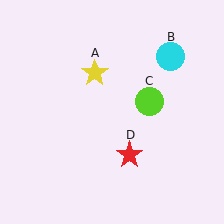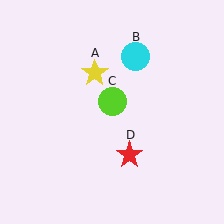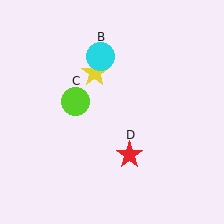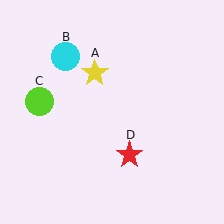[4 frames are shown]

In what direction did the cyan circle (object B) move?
The cyan circle (object B) moved left.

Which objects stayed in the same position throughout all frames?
Yellow star (object A) and red star (object D) remained stationary.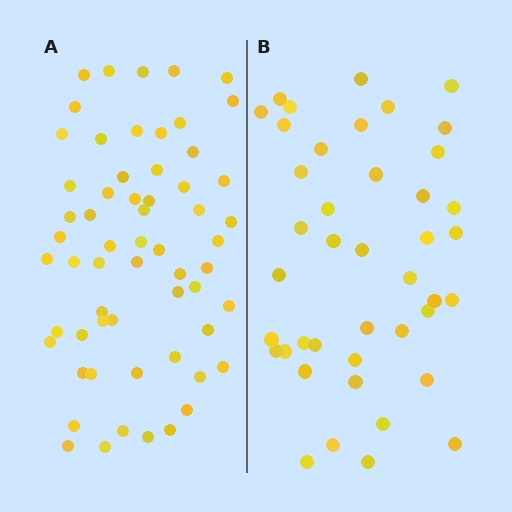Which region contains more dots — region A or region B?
Region A (the left region) has more dots.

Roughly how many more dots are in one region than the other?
Region A has approximately 20 more dots than region B.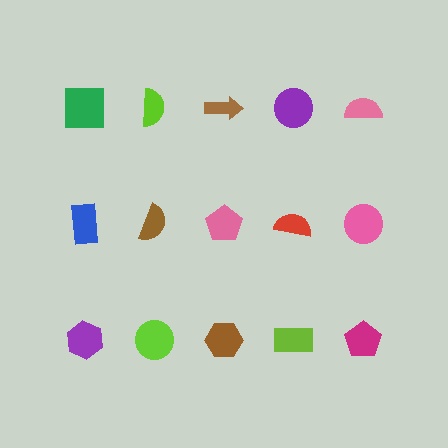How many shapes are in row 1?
5 shapes.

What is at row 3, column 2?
A lime circle.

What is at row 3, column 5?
A magenta pentagon.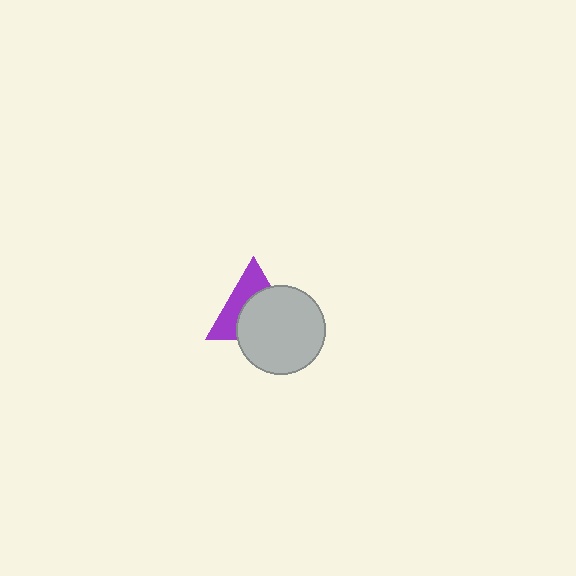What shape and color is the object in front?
The object in front is a light gray circle.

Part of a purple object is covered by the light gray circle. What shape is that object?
It is a triangle.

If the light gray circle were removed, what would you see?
You would see the complete purple triangle.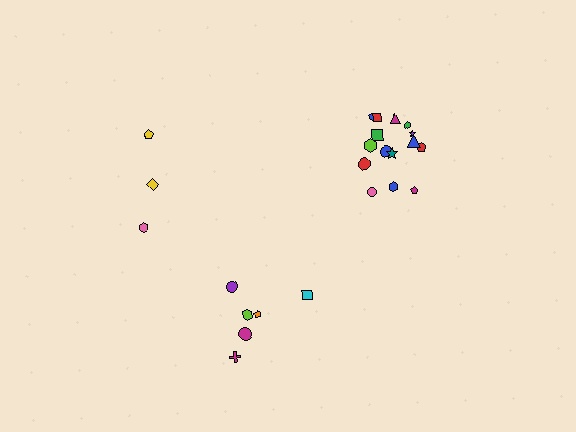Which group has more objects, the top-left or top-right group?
The top-right group.